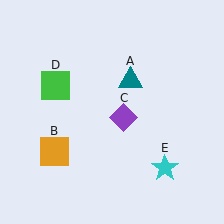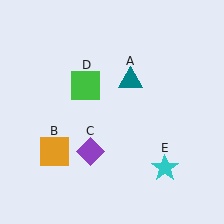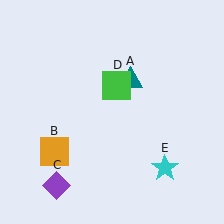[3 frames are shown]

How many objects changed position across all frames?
2 objects changed position: purple diamond (object C), green square (object D).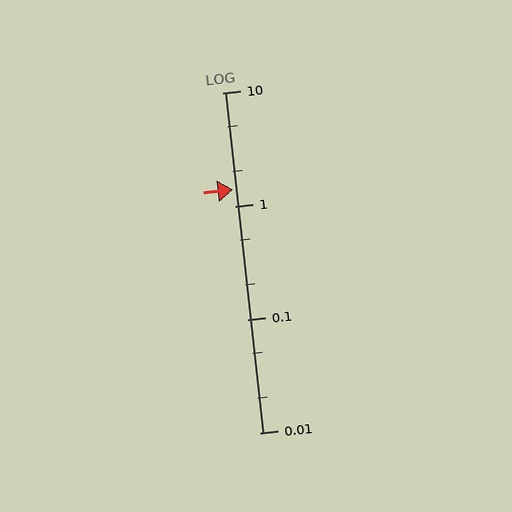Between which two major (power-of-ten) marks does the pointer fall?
The pointer is between 1 and 10.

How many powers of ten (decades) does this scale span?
The scale spans 3 decades, from 0.01 to 10.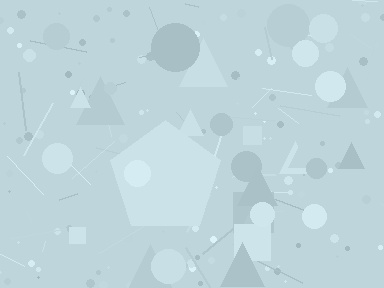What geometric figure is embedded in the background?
A pentagon is embedded in the background.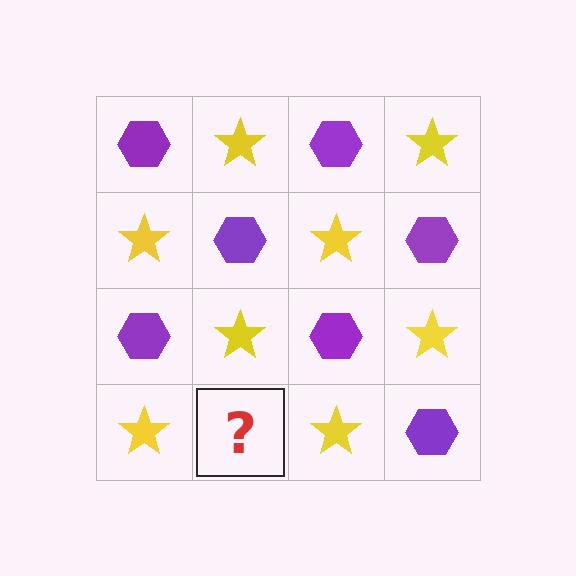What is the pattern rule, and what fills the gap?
The rule is that it alternates purple hexagon and yellow star in a checkerboard pattern. The gap should be filled with a purple hexagon.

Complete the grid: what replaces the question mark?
The question mark should be replaced with a purple hexagon.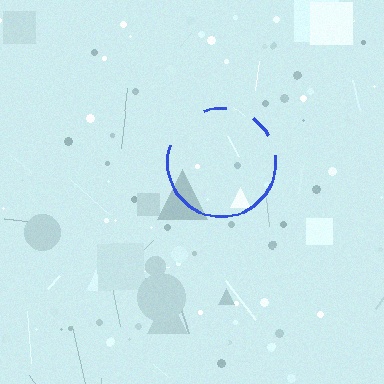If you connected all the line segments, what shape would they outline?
They would outline a circle.